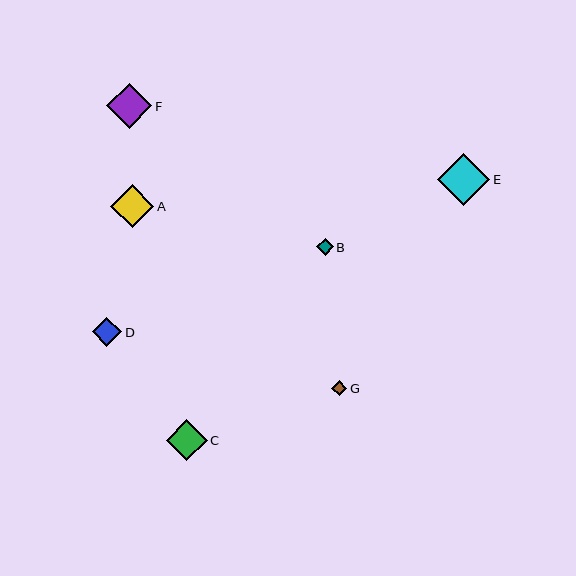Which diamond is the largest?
Diamond E is the largest with a size of approximately 52 pixels.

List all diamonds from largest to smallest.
From largest to smallest: E, F, A, C, D, B, G.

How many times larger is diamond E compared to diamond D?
Diamond E is approximately 1.7 times the size of diamond D.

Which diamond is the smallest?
Diamond G is the smallest with a size of approximately 15 pixels.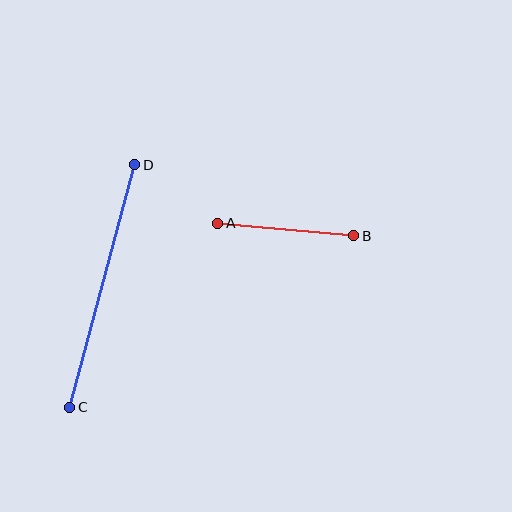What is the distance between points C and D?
The distance is approximately 251 pixels.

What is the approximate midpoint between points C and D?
The midpoint is at approximately (102, 286) pixels.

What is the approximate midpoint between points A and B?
The midpoint is at approximately (286, 230) pixels.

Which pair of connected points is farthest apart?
Points C and D are farthest apart.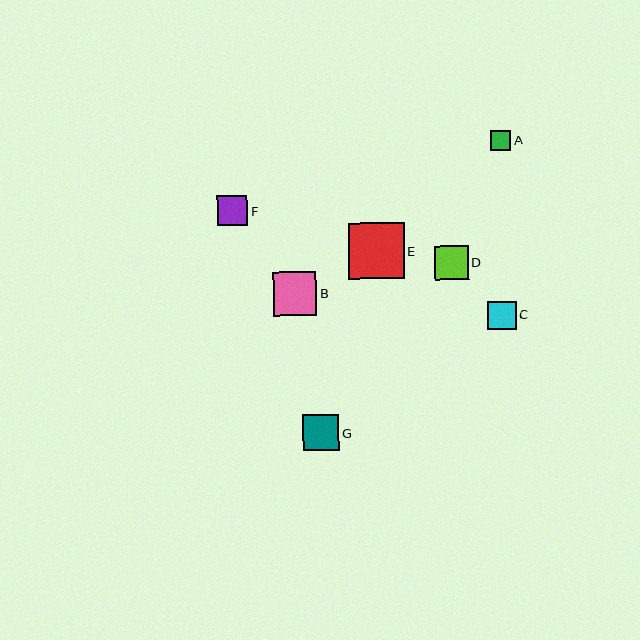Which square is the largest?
Square E is the largest with a size of approximately 56 pixels.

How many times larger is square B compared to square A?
Square B is approximately 2.2 times the size of square A.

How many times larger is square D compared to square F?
Square D is approximately 1.1 times the size of square F.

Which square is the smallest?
Square A is the smallest with a size of approximately 20 pixels.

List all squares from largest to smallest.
From largest to smallest: E, B, G, D, F, C, A.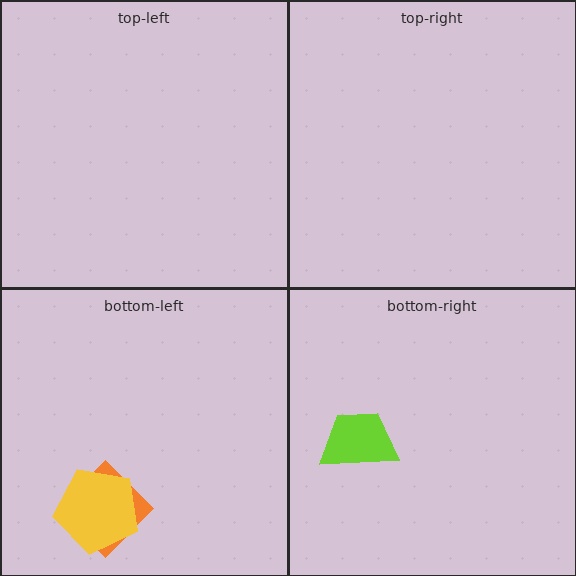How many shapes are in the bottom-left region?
2.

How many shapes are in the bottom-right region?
1.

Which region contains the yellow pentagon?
The bottom-left region.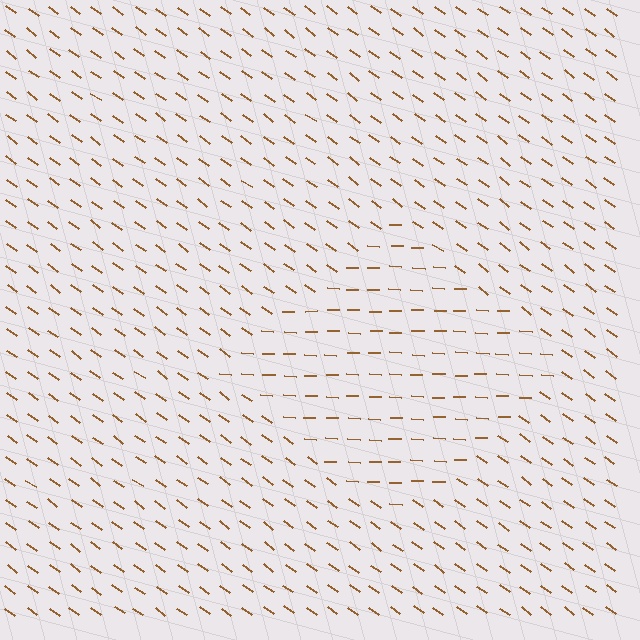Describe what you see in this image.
The image is filled with small brown line segments. A diamond region in the image has lines oriented differently from the surrounding lines, creating a visible texture boundary.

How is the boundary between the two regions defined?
The boundary is defined purely by a change in line orientation (approximately 33 degrees difference). All lines are the same color and thickness.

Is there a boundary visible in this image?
Yes, there is a texture boundary formed by a change in line orientation.